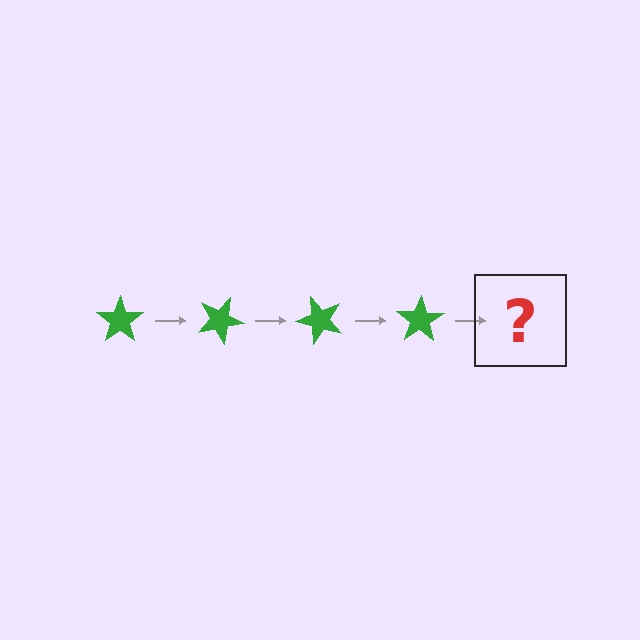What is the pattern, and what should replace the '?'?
The pattern is that the star rotates 25 degrees each step. The '?' should be a green star rotated 100 degrees.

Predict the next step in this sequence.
The next step is a green star rotated 100 degrees.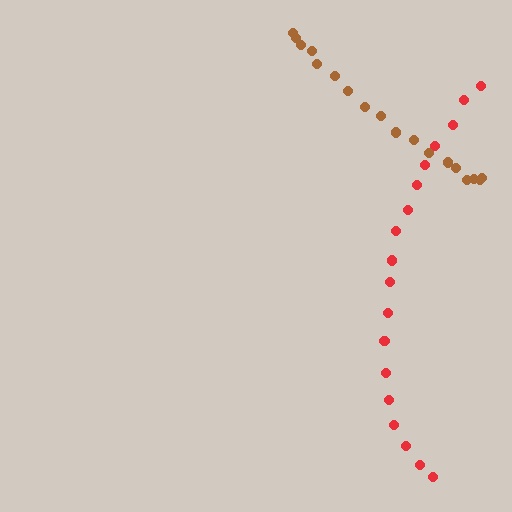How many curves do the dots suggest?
There are 2 distinct paths.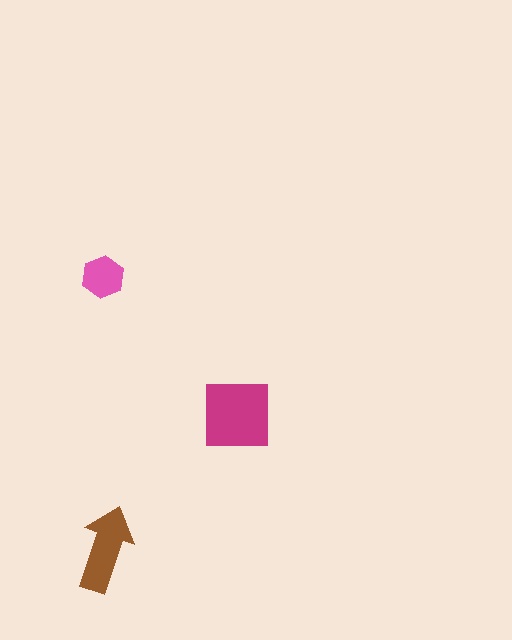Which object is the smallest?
The pink hexagon.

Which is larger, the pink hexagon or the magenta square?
The magenta square.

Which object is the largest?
The magenta square.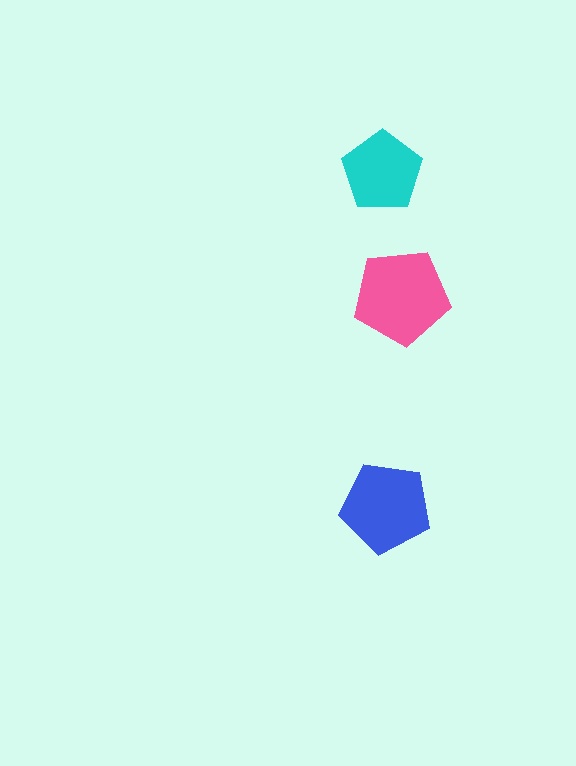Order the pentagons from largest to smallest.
the pink one, the blue one, the cyan one.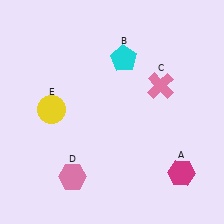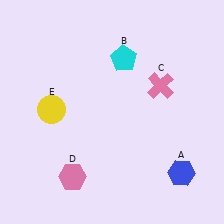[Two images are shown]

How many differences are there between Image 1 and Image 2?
There is 1 difference between the two images.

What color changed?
The hexagon (A) changed from magenta in Image 1 to blue in Image 2.